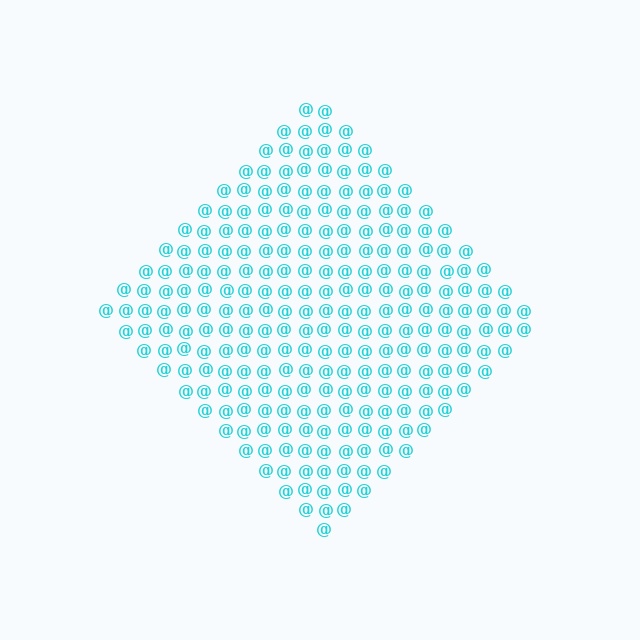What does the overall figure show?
The overall figure shows a diamond.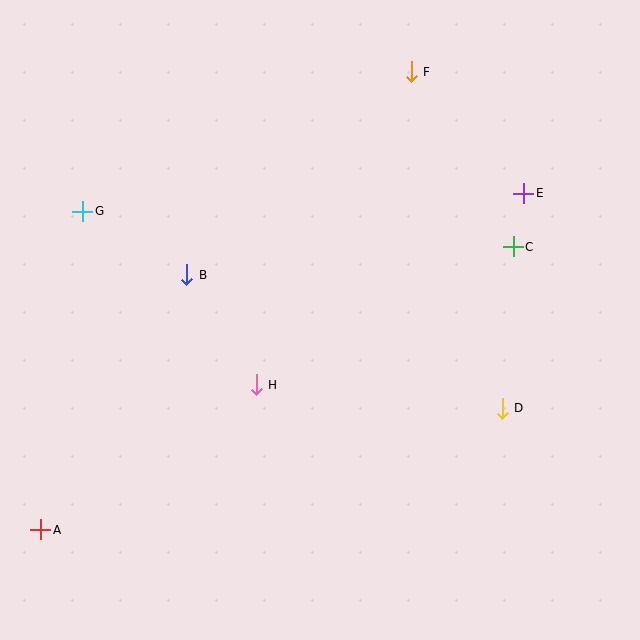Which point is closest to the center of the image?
Point H at (256, 385) is closest to the center.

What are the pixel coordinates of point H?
Point H is at (256, 385).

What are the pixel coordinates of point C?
Point C is at (513, 247).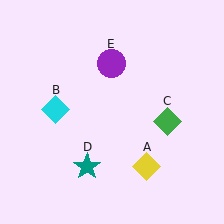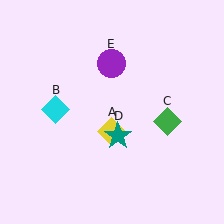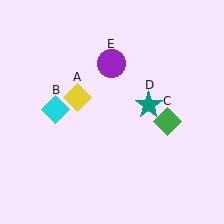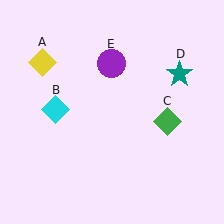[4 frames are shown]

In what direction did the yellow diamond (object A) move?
The yellow diamond (object A) moved up and to the left.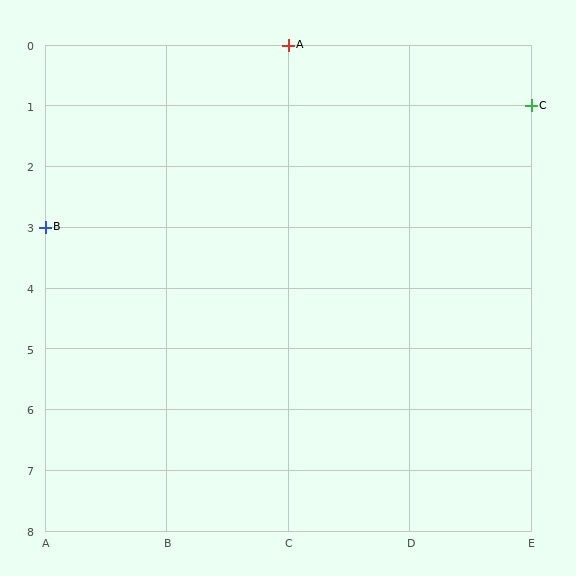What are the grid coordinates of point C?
Point C is at grid coordinates (E, 1).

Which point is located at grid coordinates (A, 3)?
Point B is at (A, 3).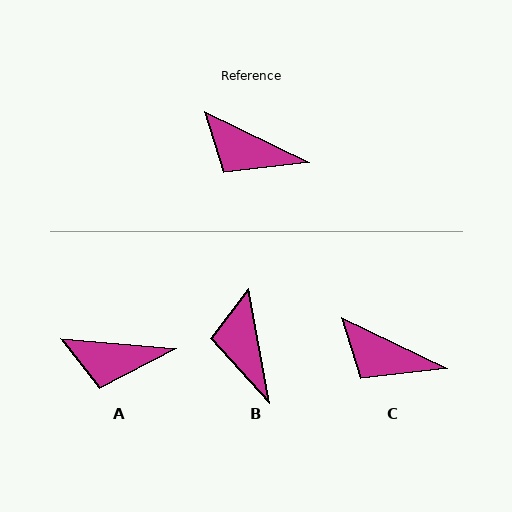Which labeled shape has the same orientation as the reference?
C.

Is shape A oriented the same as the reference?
No, it is off by about 21 degrees.